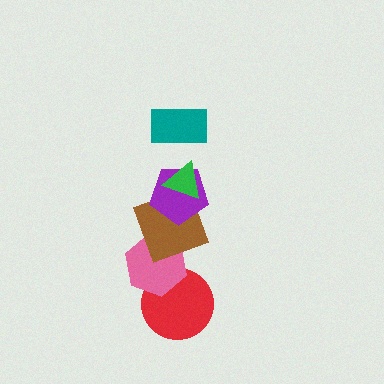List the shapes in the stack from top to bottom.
From top to bottom: the teal rectangle, the green triangle, the purple pentagon, the brown square, the pink hexagon, the red circle.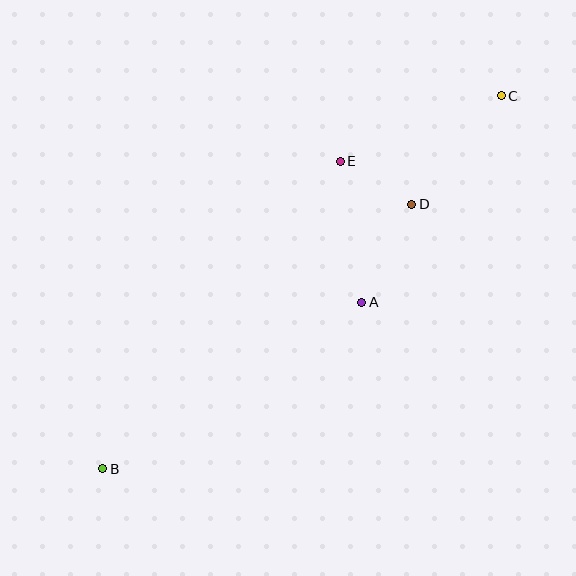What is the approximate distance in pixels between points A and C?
The distance between A and C is approximately 249 pixels.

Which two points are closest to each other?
Points D and E are closest to each other.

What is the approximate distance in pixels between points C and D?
The distance between C and D is approximately 141 pixels.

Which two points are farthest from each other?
Points B and C are farthest from each other.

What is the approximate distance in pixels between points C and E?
The distance between C and E is approximately 174 pixels.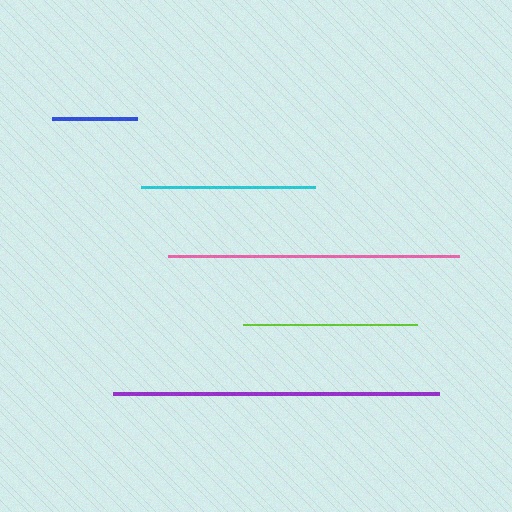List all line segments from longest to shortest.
From longest to shortest: purple, pink, cyan, lime, blue.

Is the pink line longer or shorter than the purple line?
The purple line is longer than the pink line.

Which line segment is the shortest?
The blue line is the shortest at approximately 85 pixels.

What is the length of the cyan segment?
The cyan segment is approximately 174 pixels long.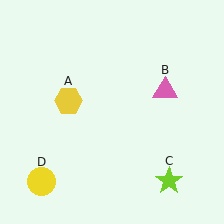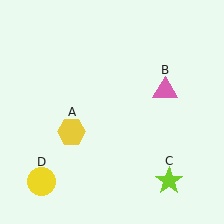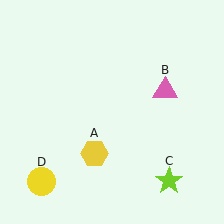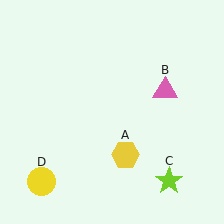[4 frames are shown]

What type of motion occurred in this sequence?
The yellow hexagon (object A) rotated counterclockwise around the center of the scene.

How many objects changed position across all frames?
1 object changed position: yellow hexagon (object A).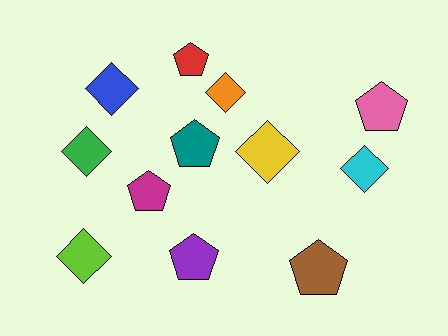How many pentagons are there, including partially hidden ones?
There are 6 pentagons.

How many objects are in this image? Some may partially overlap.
There are 12 objects.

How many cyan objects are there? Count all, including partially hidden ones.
There is 1 cyan object.